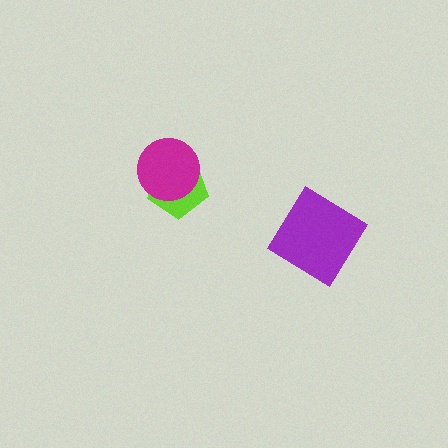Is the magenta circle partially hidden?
No, no other shape covers it.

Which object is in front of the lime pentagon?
The magenta circle is in front of the lime pentagon.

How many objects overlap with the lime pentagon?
1 object overlaps with the lime pentagon.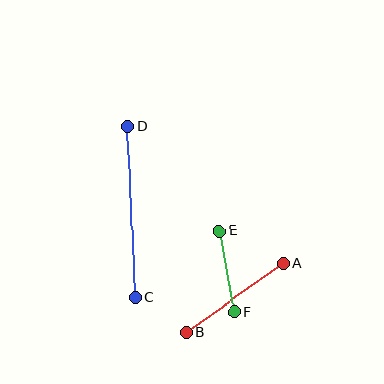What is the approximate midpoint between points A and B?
The midpoint is at approximately (235, 298) pixels.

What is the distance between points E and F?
The distance is approximately 82 pixels.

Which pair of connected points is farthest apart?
Points C and D are farthest apart.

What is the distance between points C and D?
The distance is approximately 171 pixels.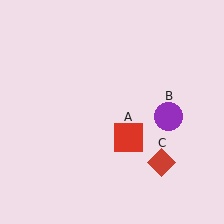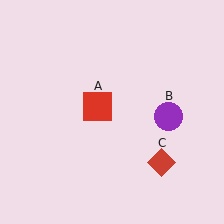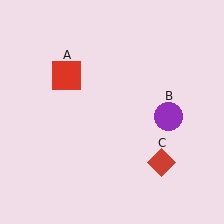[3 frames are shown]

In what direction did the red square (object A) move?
The red square (object A) moved up and to the left.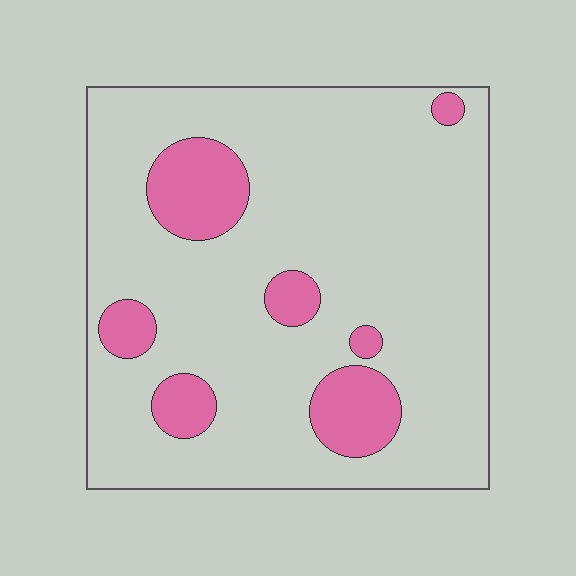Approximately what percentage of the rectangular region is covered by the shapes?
Approximately 15%.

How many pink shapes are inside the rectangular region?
7.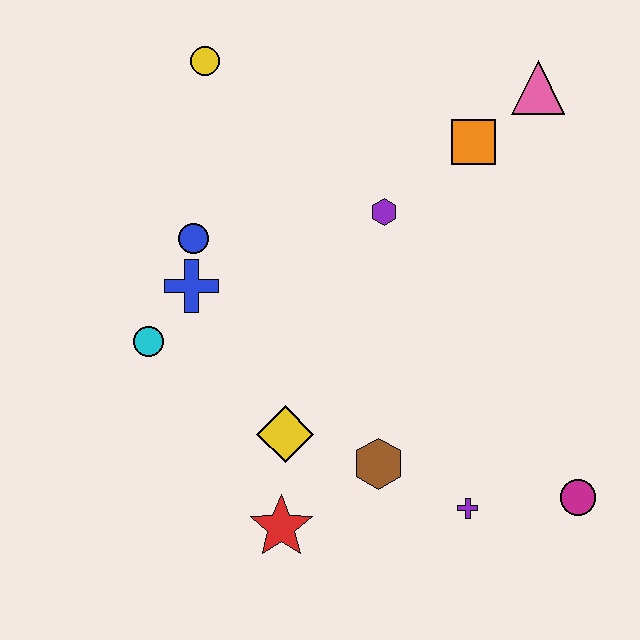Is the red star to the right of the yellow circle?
Yes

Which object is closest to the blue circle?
The blue cross is closest to the blue circle.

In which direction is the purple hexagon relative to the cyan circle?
The purple hexagon is to the right of the cyan circle.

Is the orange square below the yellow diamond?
No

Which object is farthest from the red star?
The pink triangle is farthest from the red star.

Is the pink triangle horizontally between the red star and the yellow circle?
No